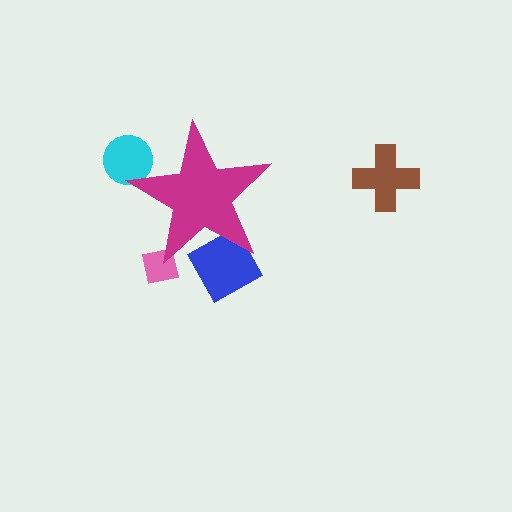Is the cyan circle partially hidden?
Yes, the cyan circle is partially hidden behind the magenta star.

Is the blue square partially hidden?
Yes, the blue square is partially hidden behind the magenta star.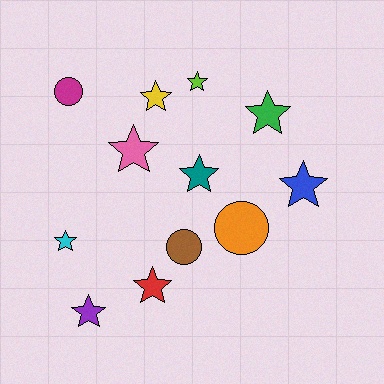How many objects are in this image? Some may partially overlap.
There are 12 objects.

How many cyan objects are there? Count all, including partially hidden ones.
There is 1 cyan object.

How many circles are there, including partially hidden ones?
There are 3 circles.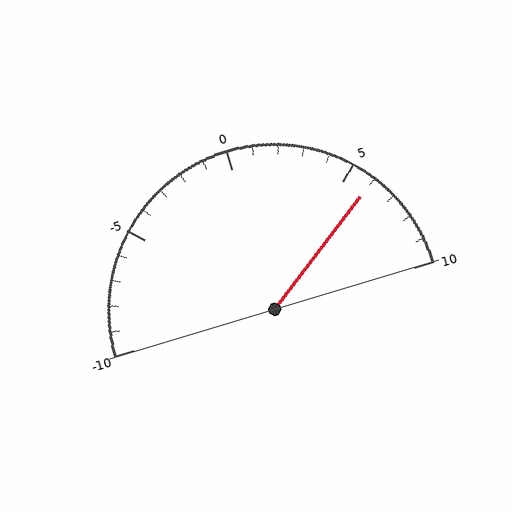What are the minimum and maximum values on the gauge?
The gauge ranges from -10 to 10.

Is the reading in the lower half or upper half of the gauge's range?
The reading is in the upper half of the range (-10 to 10).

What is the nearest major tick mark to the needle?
The nearest major tick mark is 5.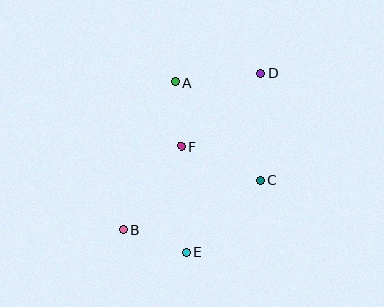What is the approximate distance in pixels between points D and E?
The distance between D and E is approximately 194 pixels.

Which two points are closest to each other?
Points A and F are closest to each other.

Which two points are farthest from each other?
Points B and D are farthest from each other.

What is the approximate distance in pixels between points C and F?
The distance between C and F is approximately 86 pixels.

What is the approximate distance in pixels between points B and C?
The distance between B and C is approximately 146 pixels.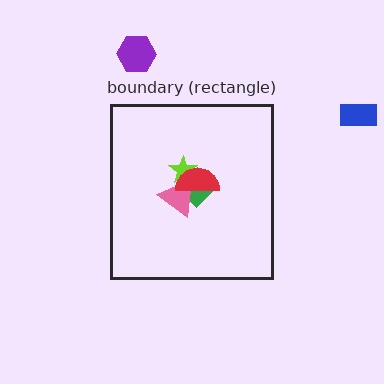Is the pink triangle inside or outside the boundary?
Inside.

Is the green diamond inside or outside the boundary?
Inside.